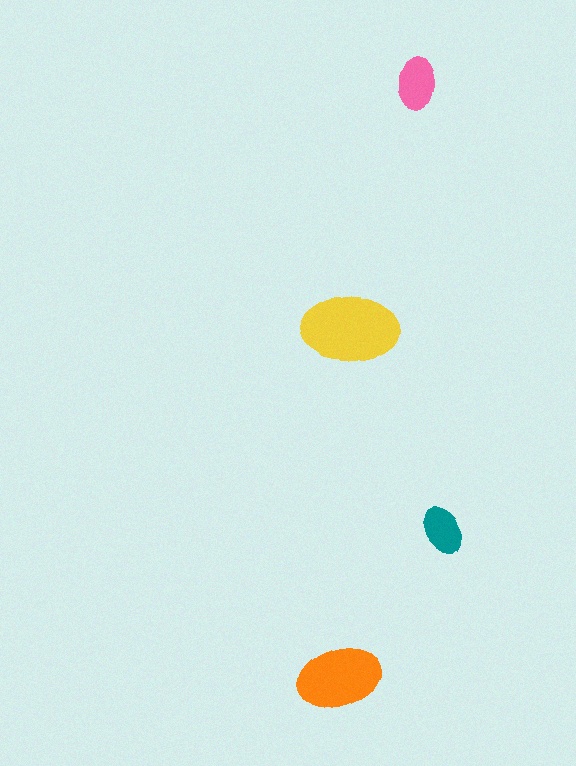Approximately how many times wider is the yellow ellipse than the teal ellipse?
About 2 times wider.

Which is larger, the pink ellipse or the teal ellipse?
The pink one.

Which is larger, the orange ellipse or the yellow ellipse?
The yellow one.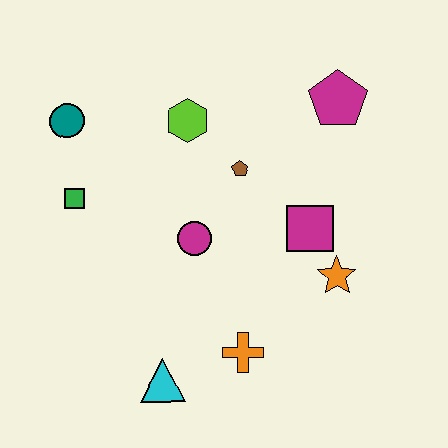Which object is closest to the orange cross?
The cyan triangle is closest to the orange cross.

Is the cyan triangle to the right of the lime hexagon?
No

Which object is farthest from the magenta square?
The teal circle is farthest from the magenta square.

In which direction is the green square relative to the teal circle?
The green square is below the teal circle.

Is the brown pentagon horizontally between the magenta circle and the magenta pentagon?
Yes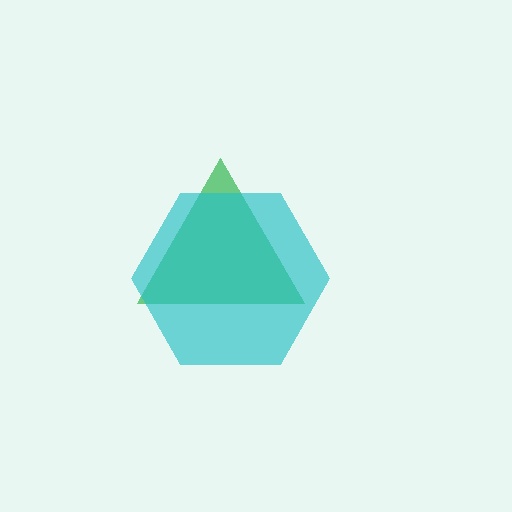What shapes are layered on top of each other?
The layered shapes are: a green triangle, a cyan hexagon.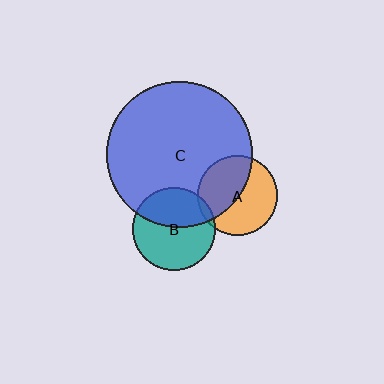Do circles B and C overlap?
Yes.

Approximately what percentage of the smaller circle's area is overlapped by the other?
Approximately 40%.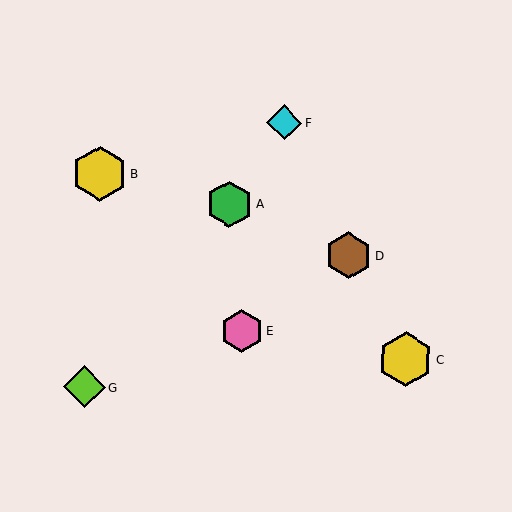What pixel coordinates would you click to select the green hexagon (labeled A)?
Click at (229, 204) to select the green hexagon A.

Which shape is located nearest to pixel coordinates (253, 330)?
The pink hexagon (labeled E) at (242, 331) is nearest to that location.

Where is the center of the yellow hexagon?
The center of the yellow hexagon is at (405, 359).